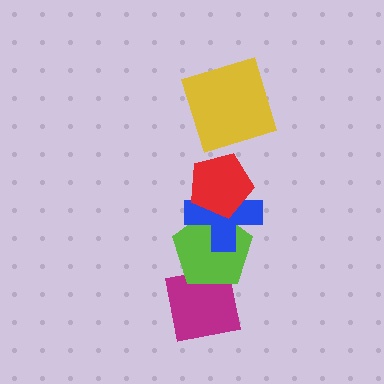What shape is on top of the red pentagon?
The yellow square is on top of the red pentagon.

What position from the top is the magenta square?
The magenta square is 5th from the top.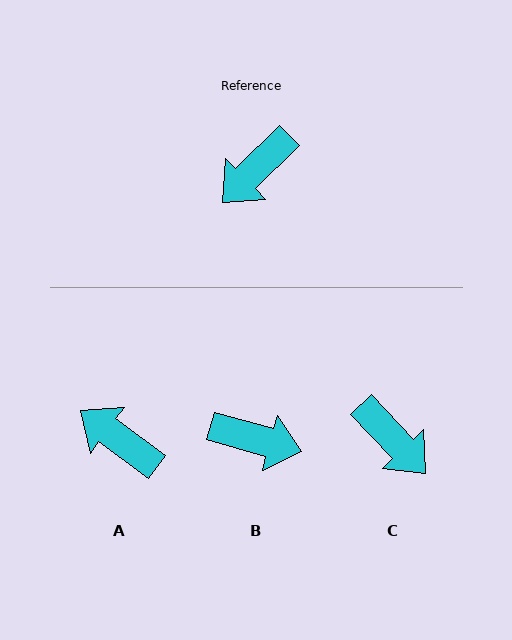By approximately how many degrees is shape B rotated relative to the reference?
Approximately 120 degrees counter-clockwise.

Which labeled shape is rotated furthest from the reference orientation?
B, about 120 degrees away.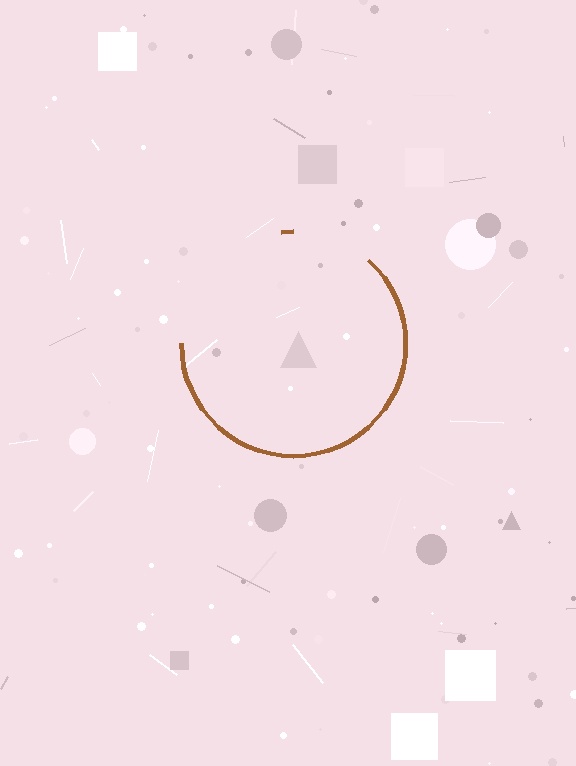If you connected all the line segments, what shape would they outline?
They would outline a circle.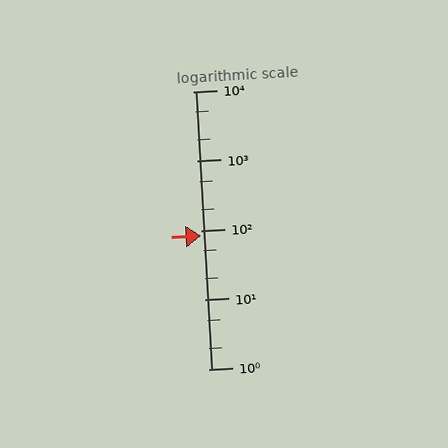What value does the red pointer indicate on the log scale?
The pointer indicates approximately 84.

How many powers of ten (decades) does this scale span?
The scale spans 4 decades, from 1 to 10000.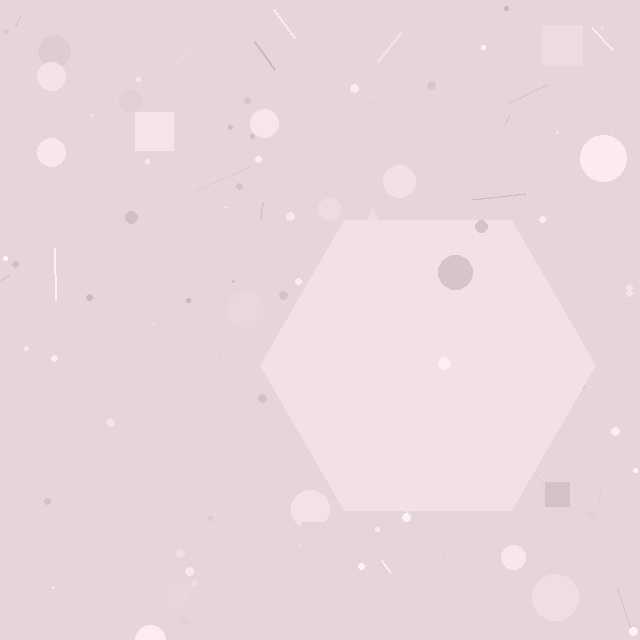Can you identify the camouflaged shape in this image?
The camouflaged shape is a hexagon.